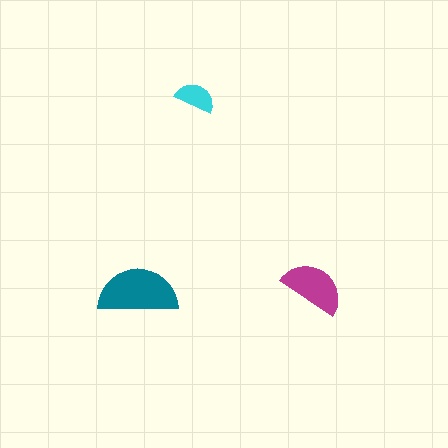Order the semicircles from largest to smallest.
the teal one, the magenta one, the cyan one.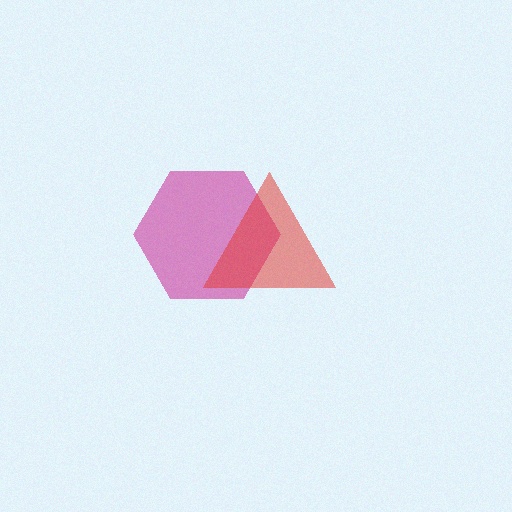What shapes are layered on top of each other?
The layered shapes are: a magenta hexagon, a red triangle.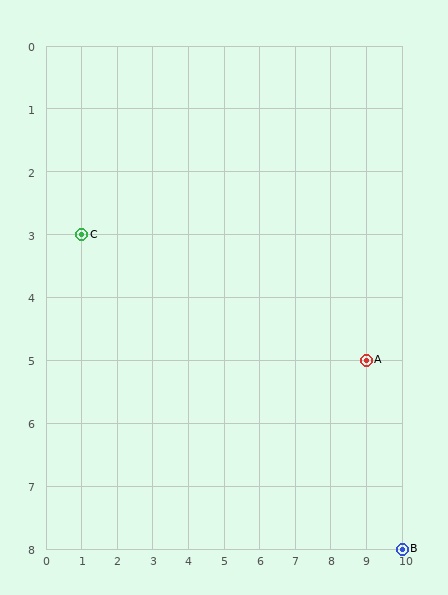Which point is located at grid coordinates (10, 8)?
Point B is at (10, 8).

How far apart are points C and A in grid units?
Points C and A are 8 columns and 2 rows apart (about 8.2 grid units diagonally).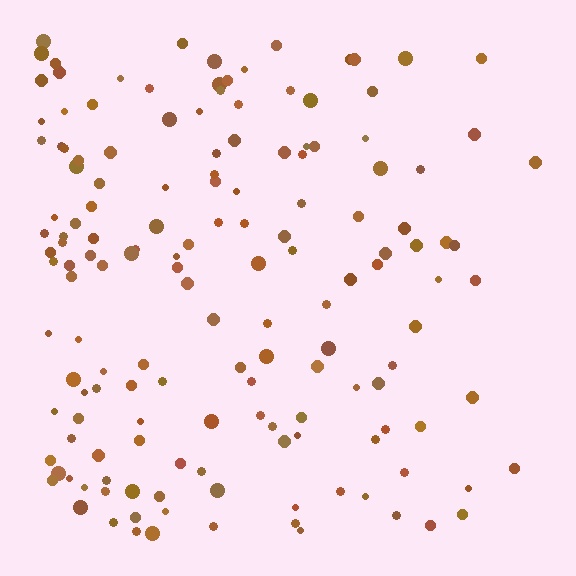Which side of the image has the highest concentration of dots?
The left.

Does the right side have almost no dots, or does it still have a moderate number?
Still a moderate number, just noticeably fewer than the left.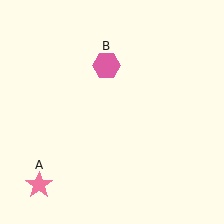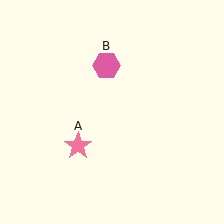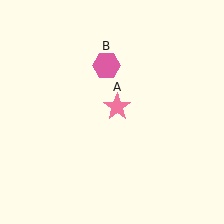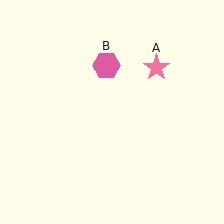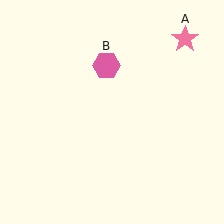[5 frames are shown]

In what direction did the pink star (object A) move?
The pink star (object A) moved up and to the right.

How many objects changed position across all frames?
1 object changed position: pink star (object A).